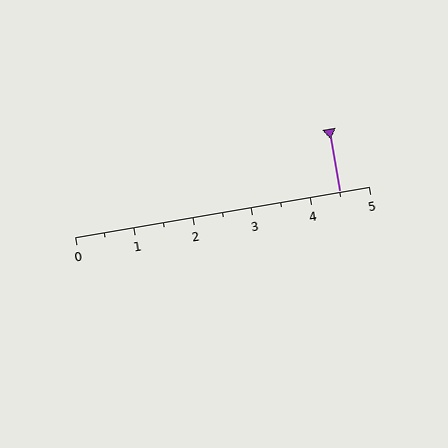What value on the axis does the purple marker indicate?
The marker indicates approximately 4.5.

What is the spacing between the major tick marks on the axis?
The major ticks are spaced 1 apart.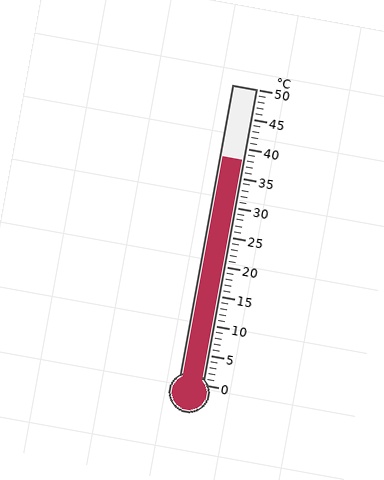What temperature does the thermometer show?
The thermometer shows approximately 38°C.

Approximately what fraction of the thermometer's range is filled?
The thermometer is filled to approximately 75% of its range.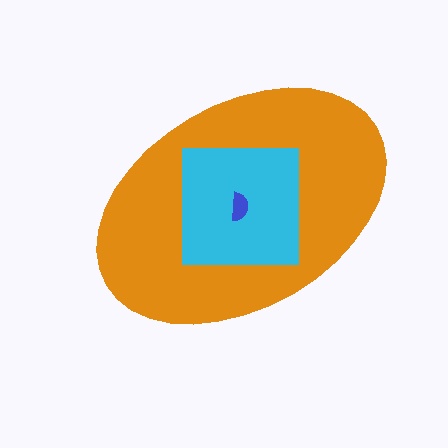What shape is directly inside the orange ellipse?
The cyan square.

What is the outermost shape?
The orange ellipse.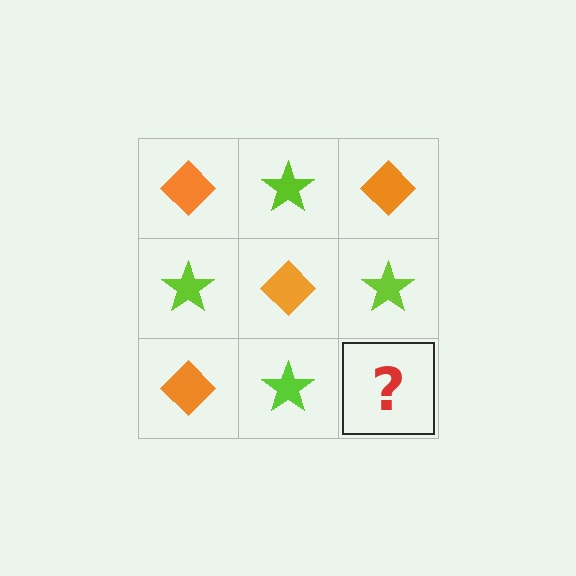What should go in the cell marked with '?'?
The missing cell should contain an orange diamond.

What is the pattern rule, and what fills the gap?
The rule is that it alternates orange diamond and lime star in a checkerboard pattern. The gap should be filled with an orange diamond.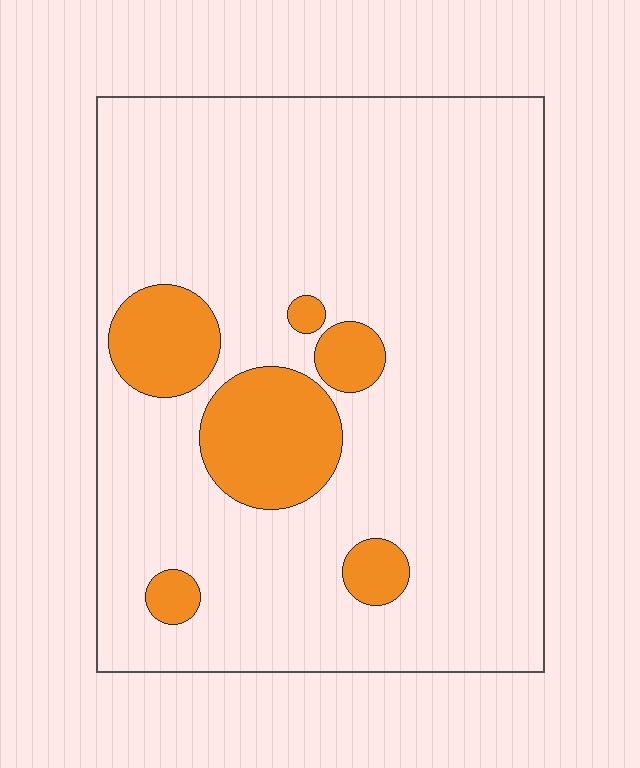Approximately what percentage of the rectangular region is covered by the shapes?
Approximately 15%.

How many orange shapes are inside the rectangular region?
6.